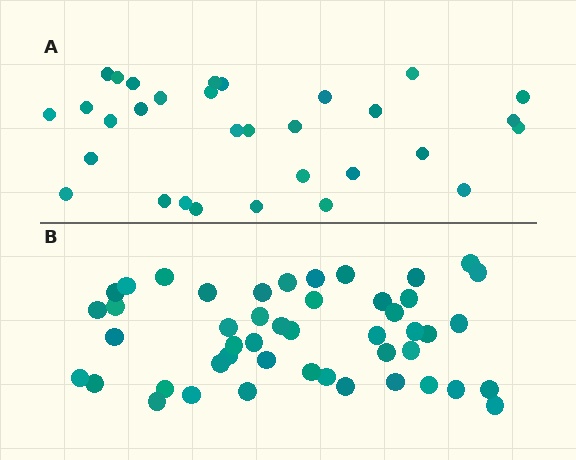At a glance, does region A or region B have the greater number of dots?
Region B (the bottom region) has more dots.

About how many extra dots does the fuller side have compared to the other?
Region B has approximately 15 more dots than region A.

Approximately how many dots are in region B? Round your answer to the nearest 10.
About 50 dots. (The exact count is 47, which rounds to 50.)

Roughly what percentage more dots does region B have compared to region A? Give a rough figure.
About 50% more.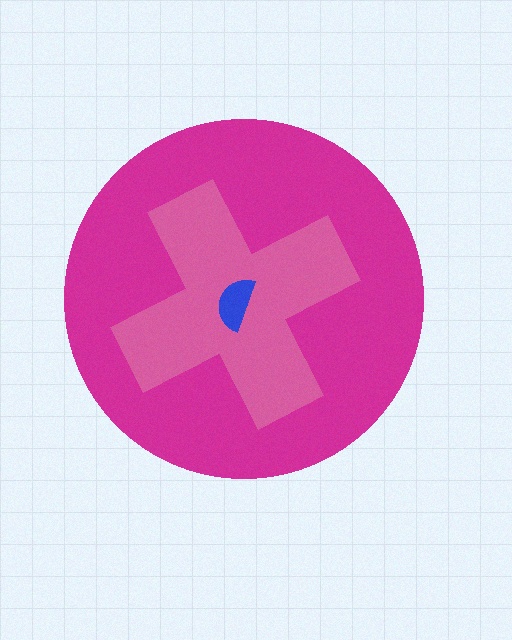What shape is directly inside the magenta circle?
The pink cross.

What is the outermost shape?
The magenta circle.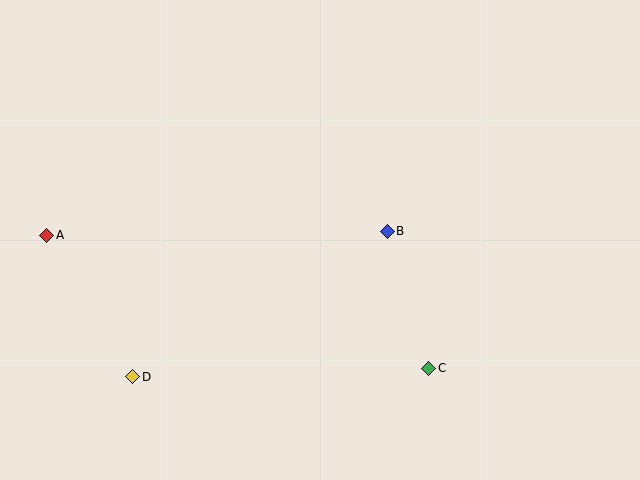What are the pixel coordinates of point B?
Point B is at (387, 231).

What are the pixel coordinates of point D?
Point D is at (133, 377).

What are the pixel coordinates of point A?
Point A is at (47, 235).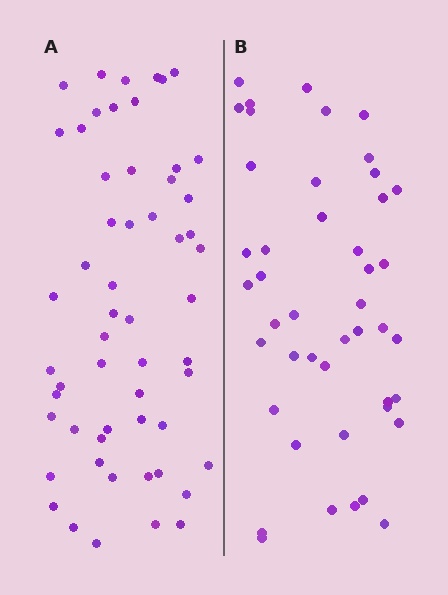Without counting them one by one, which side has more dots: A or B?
Region A (the left region) has more dots.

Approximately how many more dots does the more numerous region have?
Region A has roughly 12 or so more dots than region B.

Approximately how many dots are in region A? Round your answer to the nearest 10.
About 60 dots. (The exact count is 56, which rounds to 60.)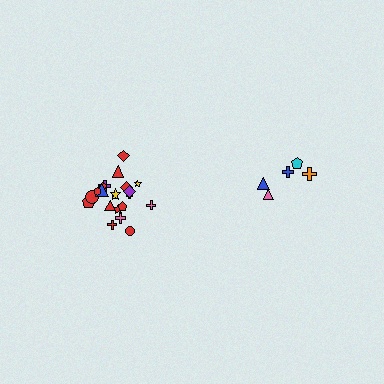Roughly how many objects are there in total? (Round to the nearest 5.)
Roughly 25 objects in total.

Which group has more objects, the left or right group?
The left group.